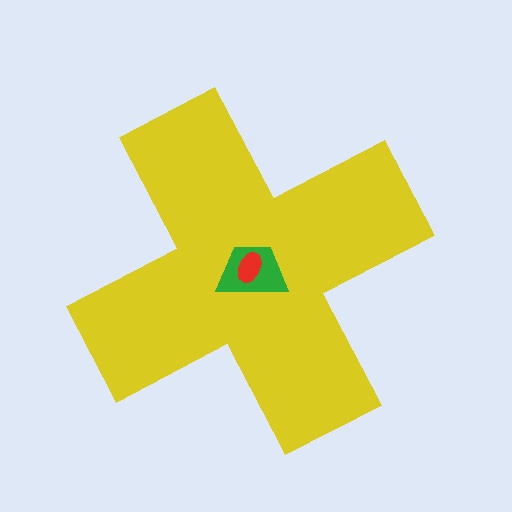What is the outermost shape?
The yellow cross.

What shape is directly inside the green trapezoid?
The red ellipse.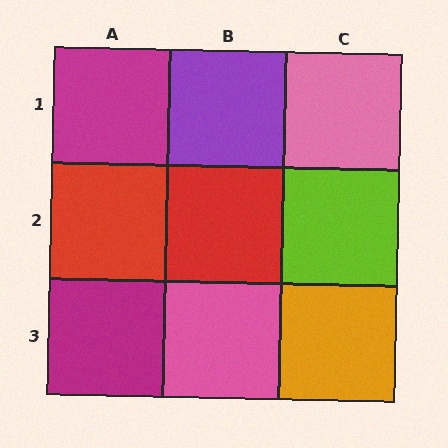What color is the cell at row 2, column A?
Red.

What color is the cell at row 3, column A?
Magenta.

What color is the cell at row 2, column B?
Red.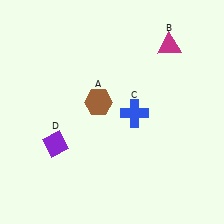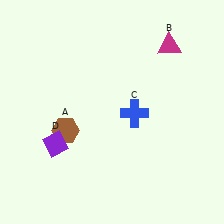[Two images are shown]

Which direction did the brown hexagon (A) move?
The brown hexagon (A) moved left.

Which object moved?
The brown hexagon (A) moved left.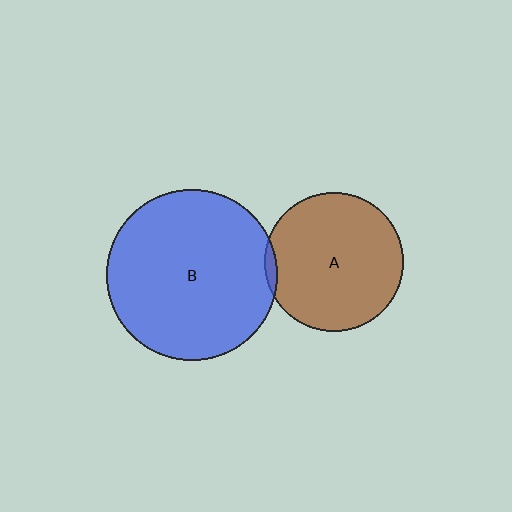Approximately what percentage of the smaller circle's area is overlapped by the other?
Approximately 5%.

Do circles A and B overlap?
Yes.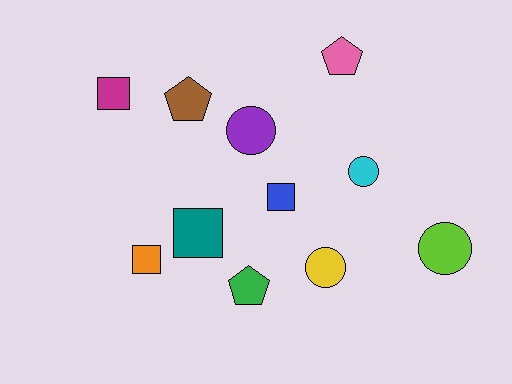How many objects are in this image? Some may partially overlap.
There are 11 objects.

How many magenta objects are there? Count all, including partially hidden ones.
There is 1 magenta object.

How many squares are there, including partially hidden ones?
There are 4 squares.